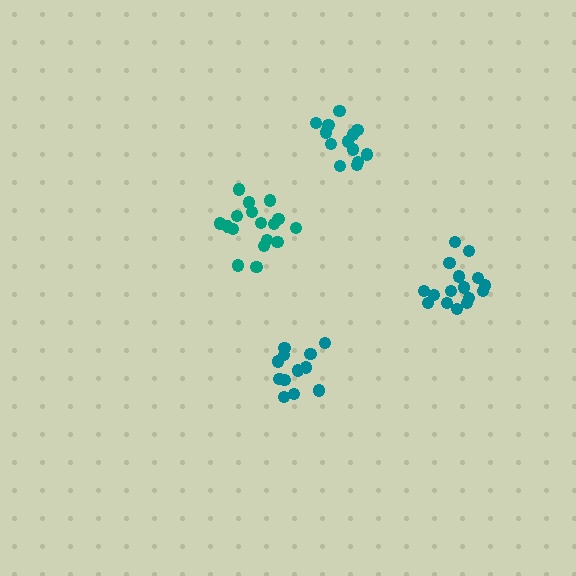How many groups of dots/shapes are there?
There are 4 groups.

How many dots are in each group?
Group 1: 17 dots, Group 2: 16 dots, Group 3: 12 dots, Group 4: 13 dots (58 total).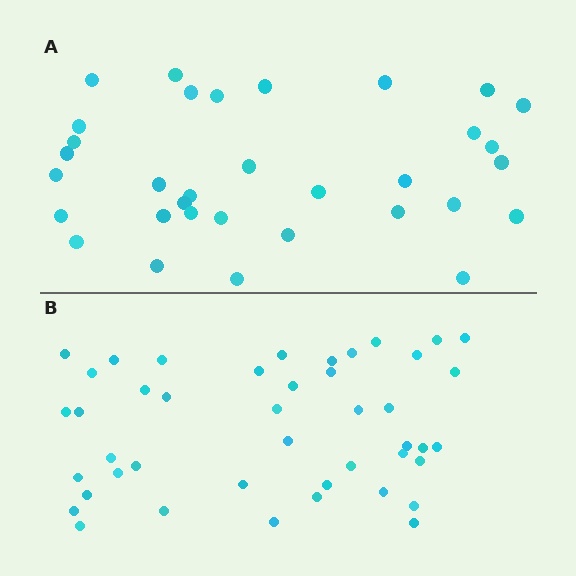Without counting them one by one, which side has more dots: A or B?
Region B (the bottom region) has more dots.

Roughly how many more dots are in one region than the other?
Region B has roughly 12 or so more dots than region A.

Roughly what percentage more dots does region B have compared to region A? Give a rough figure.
About 35% more.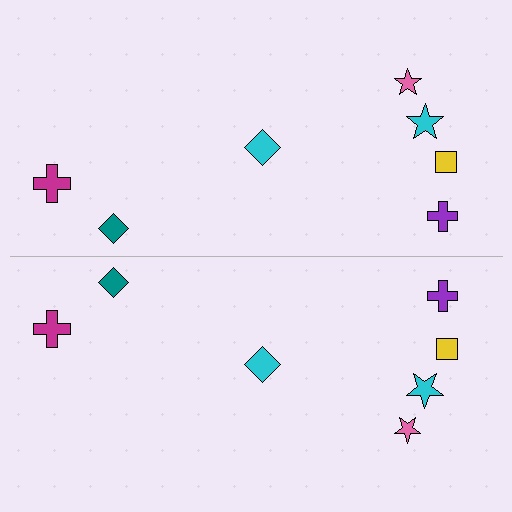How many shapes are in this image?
There are 14 shapes in this image.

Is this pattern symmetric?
Yes, this pattern has bilateral (reflection) symmetry.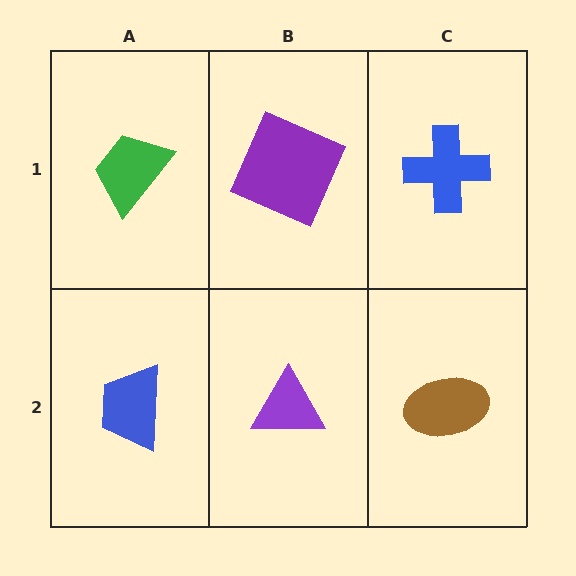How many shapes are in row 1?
3 shapes.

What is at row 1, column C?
A blue cross.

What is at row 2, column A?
A blue trapezoid.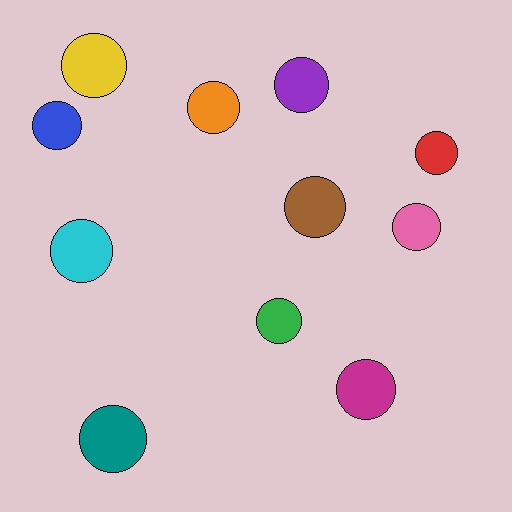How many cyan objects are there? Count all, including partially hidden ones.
There is 1 cyan object.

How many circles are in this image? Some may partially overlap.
There are 11 circles.